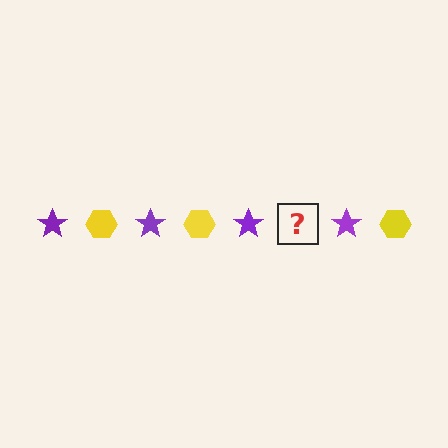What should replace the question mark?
The question mark should be replaced with a yellow hexagon.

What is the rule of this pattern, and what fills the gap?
The rule is that the pattern alternates between purple star and yellow hexagon. The gap should be filled with a yellow hexagon.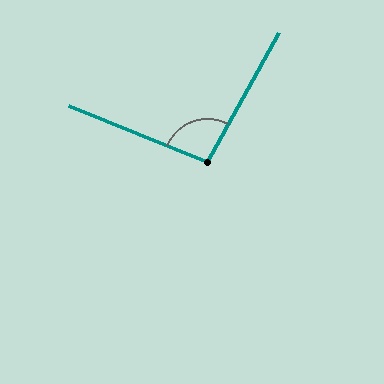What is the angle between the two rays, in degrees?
Approximately 97 degrees.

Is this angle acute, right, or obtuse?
It is obtuse.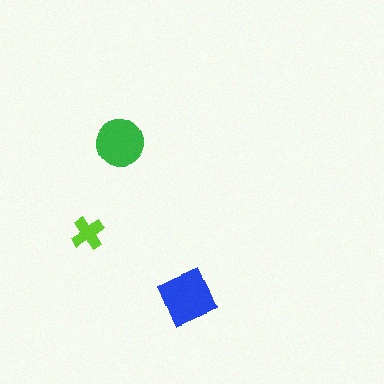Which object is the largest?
The blue square.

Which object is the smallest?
The lime cross.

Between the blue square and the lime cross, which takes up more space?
The blue square.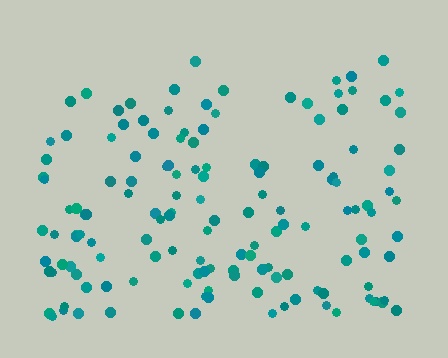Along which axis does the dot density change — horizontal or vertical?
Vertical.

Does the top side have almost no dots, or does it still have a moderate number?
Still a moderate number, just noticeably fewer than the bottom.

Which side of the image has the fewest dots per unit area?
The top.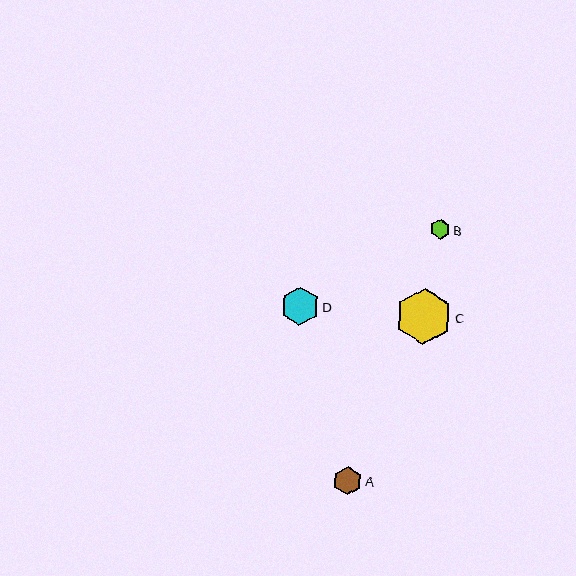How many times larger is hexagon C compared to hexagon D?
Hexagon C is approximately 1.5 times the size of hexagon D.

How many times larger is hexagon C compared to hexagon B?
Hexagon C is approximately 2.8 times the size of hexagon B.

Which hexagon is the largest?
Hexagon C is the largest with a size of approximately 57 pixels.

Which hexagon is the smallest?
Hexagon B is the smallest with a size of approximately 20 pixels.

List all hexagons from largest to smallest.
From largest to smallest: C, D, A, B.